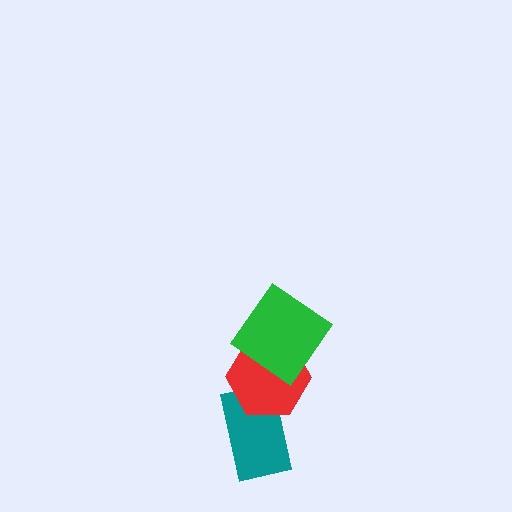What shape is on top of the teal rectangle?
The red hexagon is on top of the teal rectangle.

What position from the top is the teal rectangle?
The teal rectangle is 3rd from the top.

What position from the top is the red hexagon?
The red hexagon is 2nd from the top.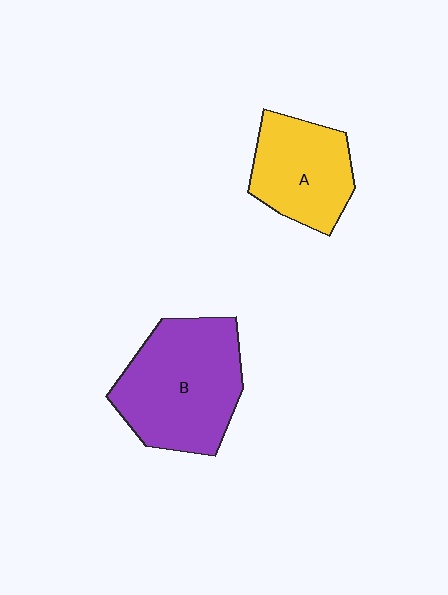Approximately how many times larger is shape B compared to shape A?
Approximately 1.5 times.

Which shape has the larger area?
Shape B (purple).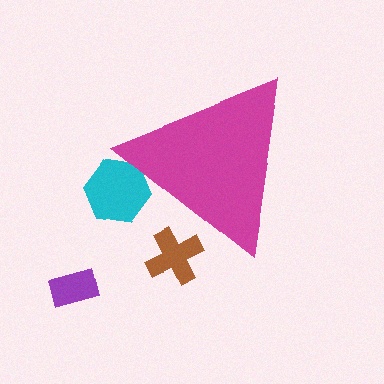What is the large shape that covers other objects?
A magenta triangle.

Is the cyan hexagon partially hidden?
Yes, the cyan hexagon is partially hidden behind the magenta triangle.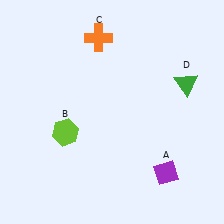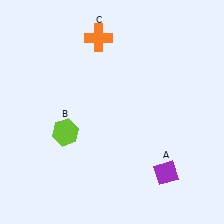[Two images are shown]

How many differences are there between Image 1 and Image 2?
There is 1 difference between the two images.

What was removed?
The green triangle (D) was removed in Image 2.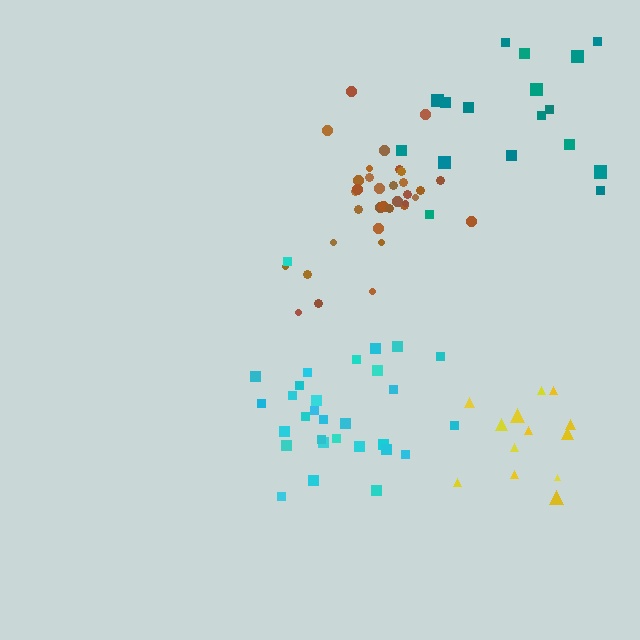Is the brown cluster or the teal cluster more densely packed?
Brown.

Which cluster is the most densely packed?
Brown.